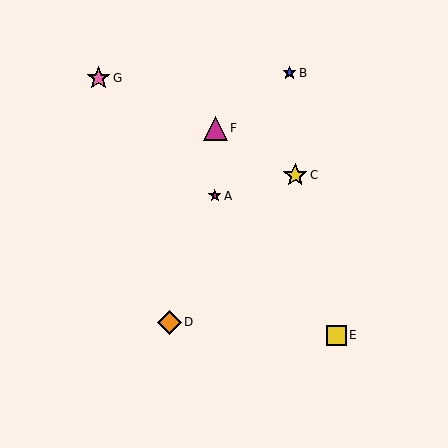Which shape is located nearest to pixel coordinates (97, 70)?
The pink star (labeled G) at (99, 78) is nearest to that location.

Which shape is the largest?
The orange diamond (labeled D) is the largest.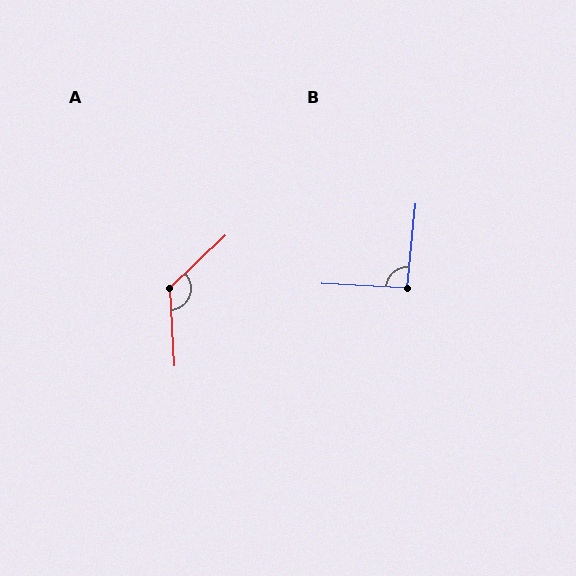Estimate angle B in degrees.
Approximately 92 degrees.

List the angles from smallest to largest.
B (92°), A (131°).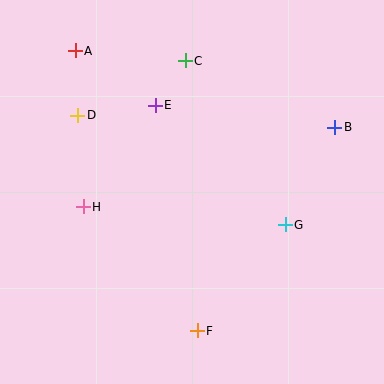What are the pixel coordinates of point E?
Point E is at (155, 105).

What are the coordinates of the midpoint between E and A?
The midpoint between E and A is at (115, 78).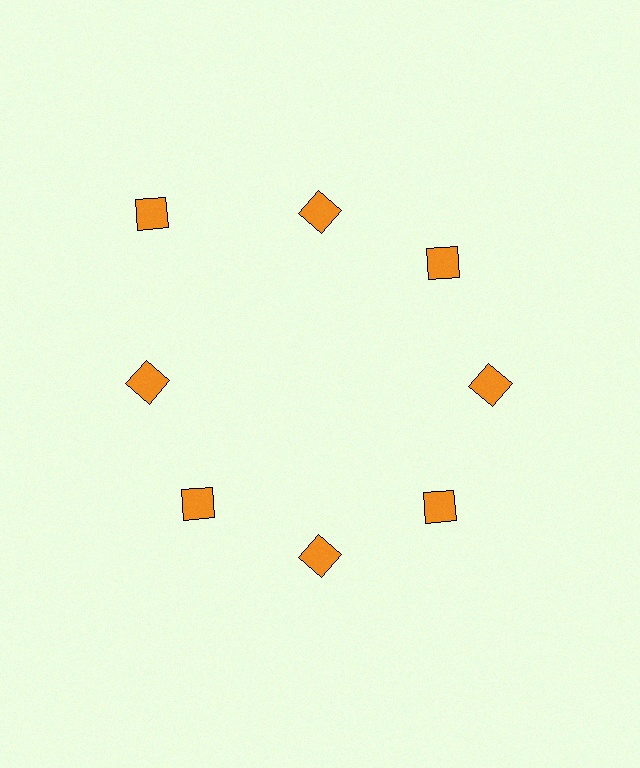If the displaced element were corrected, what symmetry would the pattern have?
It would have 8-fold rotational symmetry — the pattern would map onto itself every 45 degrees.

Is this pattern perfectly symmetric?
No. The 8 orange squares are arranged in a ring, but one element near the 10 o'clock position is pushed outward from the center, breaking the 8-fold rotational symmetry.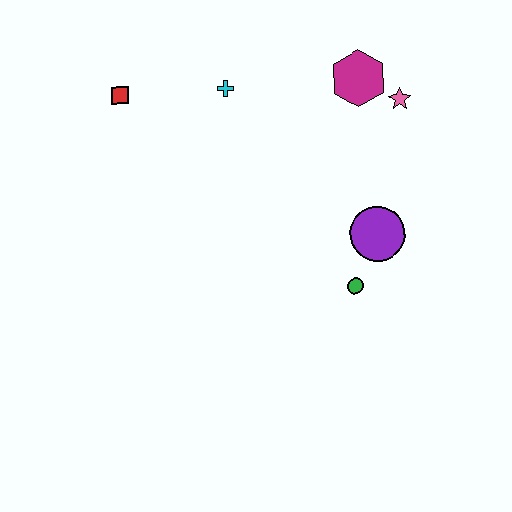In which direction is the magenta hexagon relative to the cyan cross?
The magenta hexagon is to the right of the cyan cross.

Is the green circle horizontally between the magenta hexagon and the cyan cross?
Yes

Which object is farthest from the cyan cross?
The green circle is farthest from the cyan cross.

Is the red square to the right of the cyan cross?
No